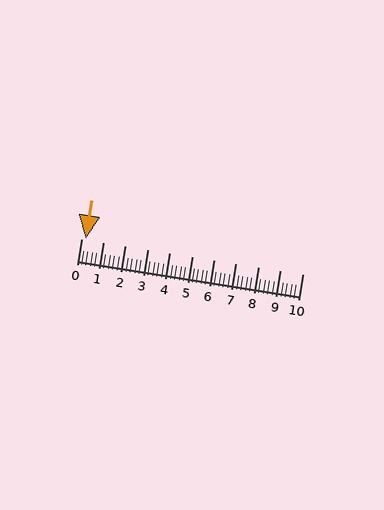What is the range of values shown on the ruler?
The ruler shows values from 0 to 10.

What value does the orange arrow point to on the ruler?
The orange arrow points to approximately 0.2.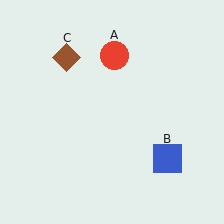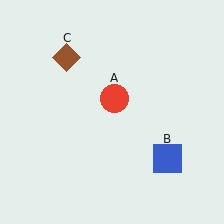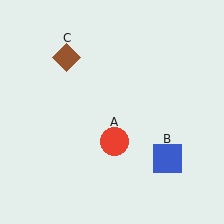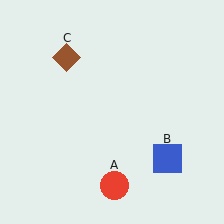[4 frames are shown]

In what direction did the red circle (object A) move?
The red circle (object A) moved down.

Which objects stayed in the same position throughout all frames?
Blue square (object B) and brown diamond (object C) remained stationary.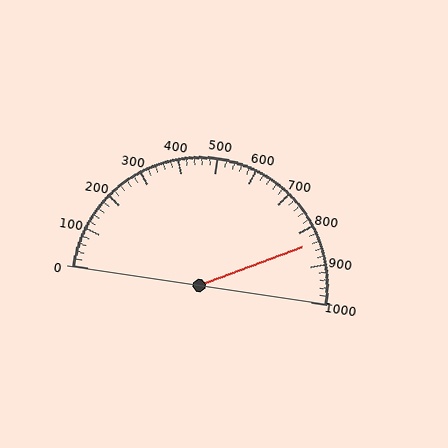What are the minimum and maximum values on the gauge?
The gauge ranges from 0 to 1000.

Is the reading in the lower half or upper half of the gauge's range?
The reading is in the upper half of the range (0 to 1000).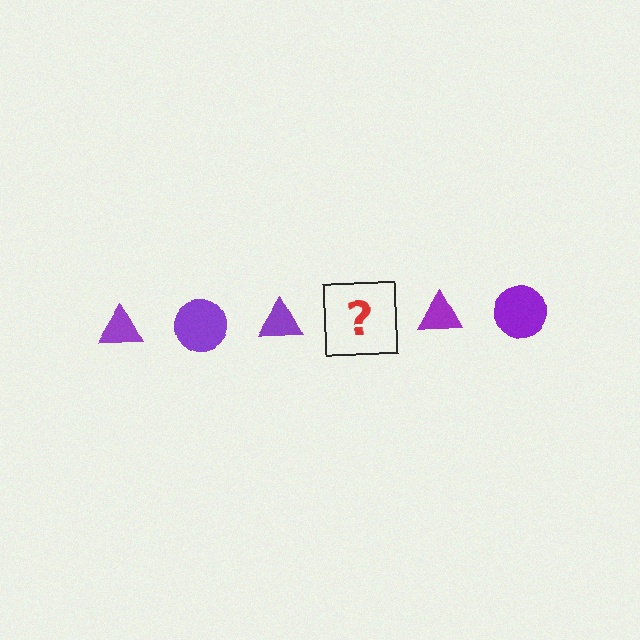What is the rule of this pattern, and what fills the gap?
The rule is that the pattern cycles through triangle, circle shapes in purple. The gap should be filled with a purple circle.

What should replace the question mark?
The question mark should be replaced with a purple circle.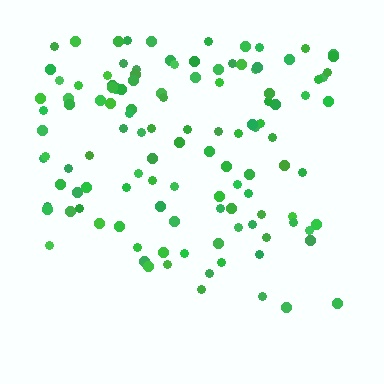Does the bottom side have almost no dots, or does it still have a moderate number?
Still a moderate number, just noticeably fewer than the top.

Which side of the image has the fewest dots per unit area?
The bottom.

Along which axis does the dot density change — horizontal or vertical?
Vertical.